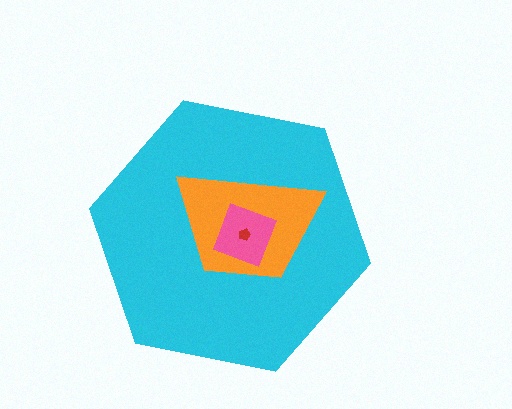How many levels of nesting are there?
4.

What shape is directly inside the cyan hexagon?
The orange trapezoid.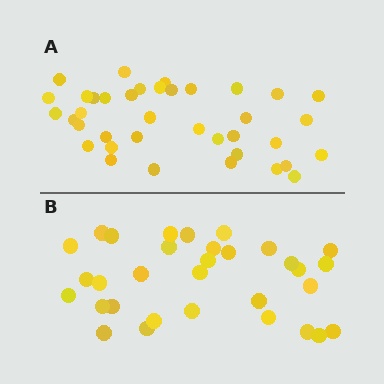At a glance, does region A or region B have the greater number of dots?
Region A (the top region) has more dots.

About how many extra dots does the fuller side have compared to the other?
Region A has about 6 more dots than region B.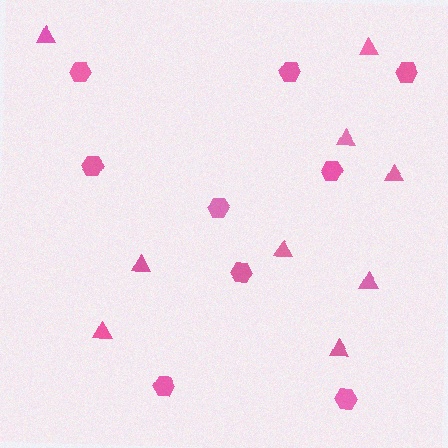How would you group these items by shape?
There are 2 groups: one group of triangles (9) and one group of hexagons (9).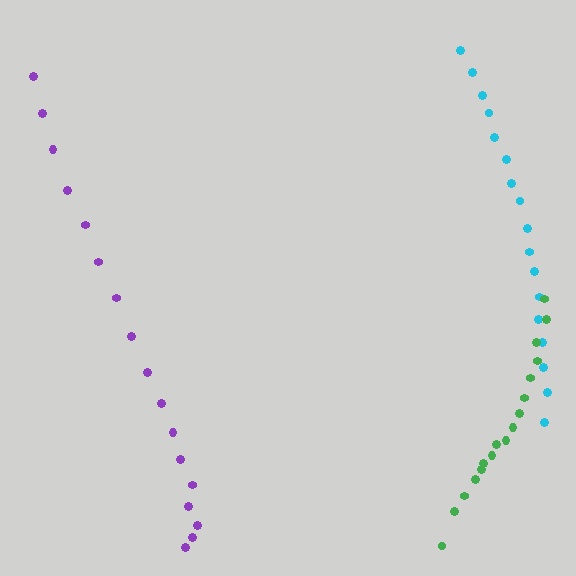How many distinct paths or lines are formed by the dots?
There are 3 distinct paths.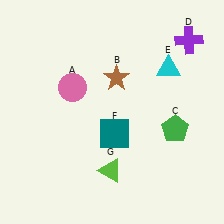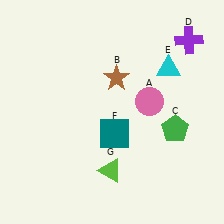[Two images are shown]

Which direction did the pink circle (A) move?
The pink circle (A) moved right.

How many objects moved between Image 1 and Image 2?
1 object moved between the two images.